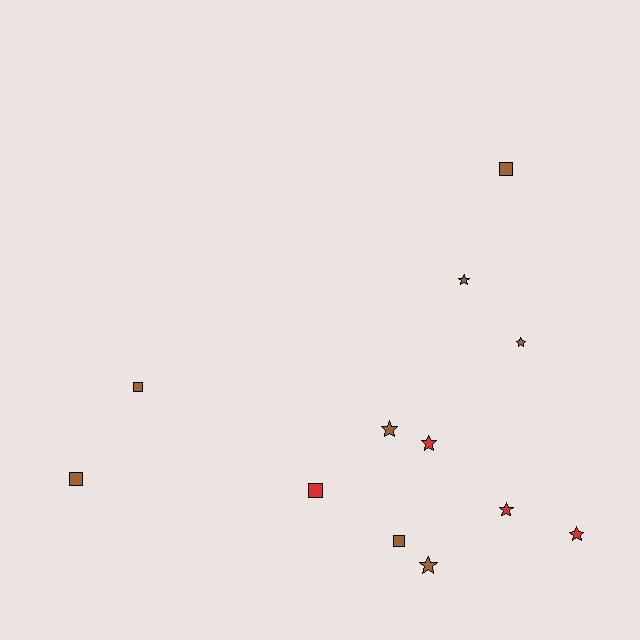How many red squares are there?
There is 1 red square.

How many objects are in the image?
There are 12 objects.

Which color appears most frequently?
Brown, with 8 objects.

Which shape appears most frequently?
Star, with 7 objects.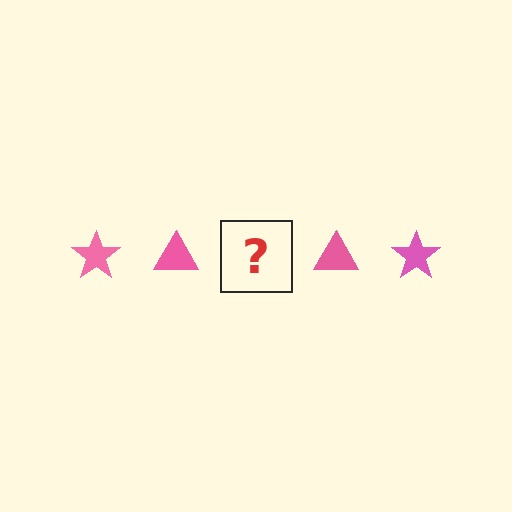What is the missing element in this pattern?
The missing element is a pink star.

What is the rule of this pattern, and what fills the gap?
The rule is that the pattern cycles through star, triangle shapes in pink. The gap should be filled with a pink star.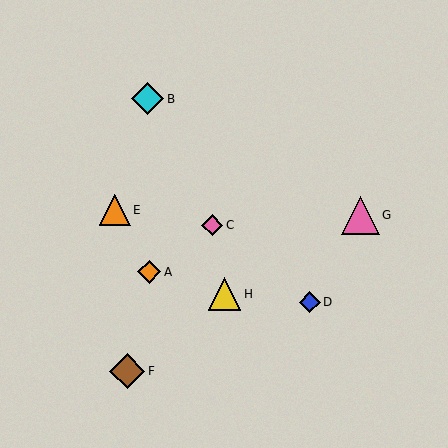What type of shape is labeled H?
Shape H is a yellow triangle.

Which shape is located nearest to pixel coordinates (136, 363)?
The brown diamond (labeled F) at (127, 371) is nearest to that location.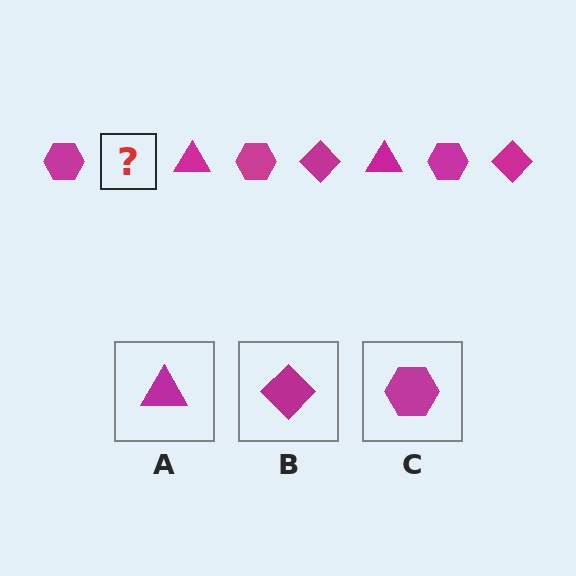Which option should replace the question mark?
Option B.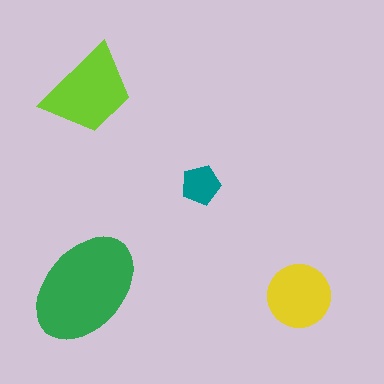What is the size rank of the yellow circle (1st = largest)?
3rd.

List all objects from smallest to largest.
The teal pentagon, the yellow circle, the lime trapezoid, the green ellipse.